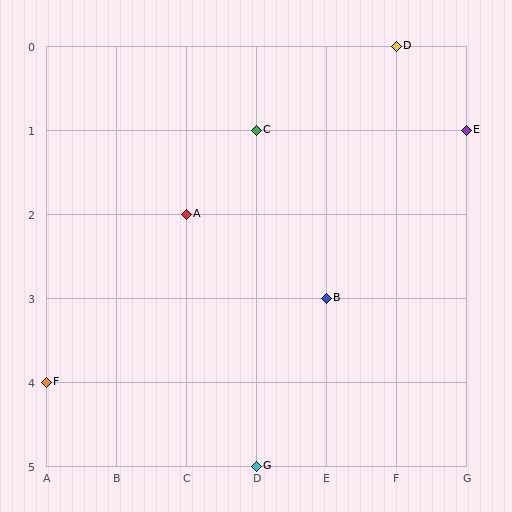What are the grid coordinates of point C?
Point C is at grid coordinates (D, 1).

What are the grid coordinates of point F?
Point F is at grid coordinates (A, 4).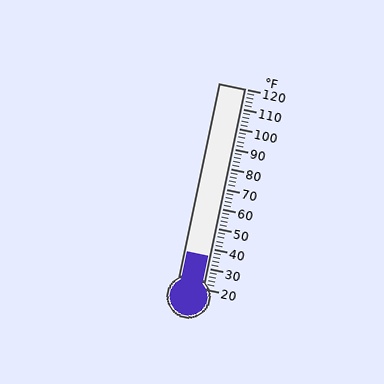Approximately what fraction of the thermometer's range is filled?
The thermometer is filled to approximately 15% of its range.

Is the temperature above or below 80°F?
The temperature is below 80°F.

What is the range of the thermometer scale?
The thermometer scale ranges from 20°F to 120°F.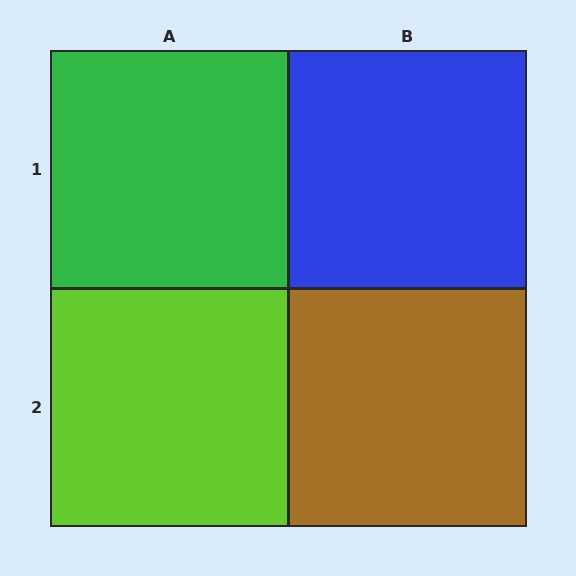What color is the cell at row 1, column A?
Green.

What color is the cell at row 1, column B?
Blue.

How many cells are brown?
1 cell is brown.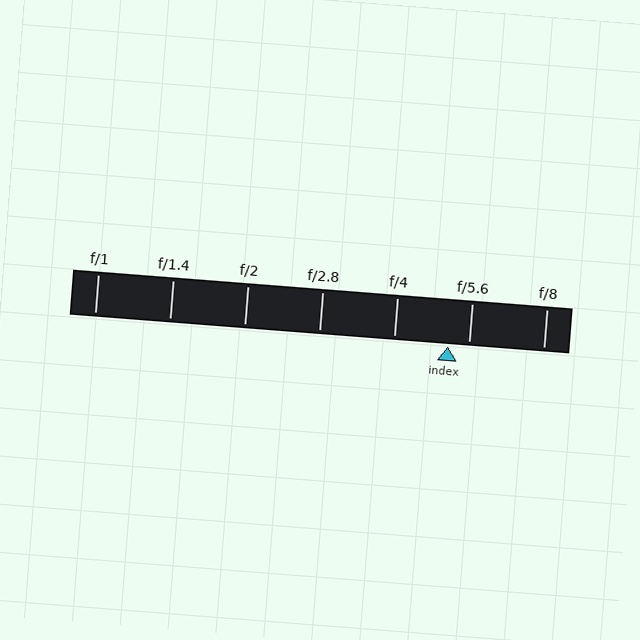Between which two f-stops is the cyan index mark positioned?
The index mark is between f/4 and f/5.6.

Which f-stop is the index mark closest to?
The index mark is closest to f/5.6.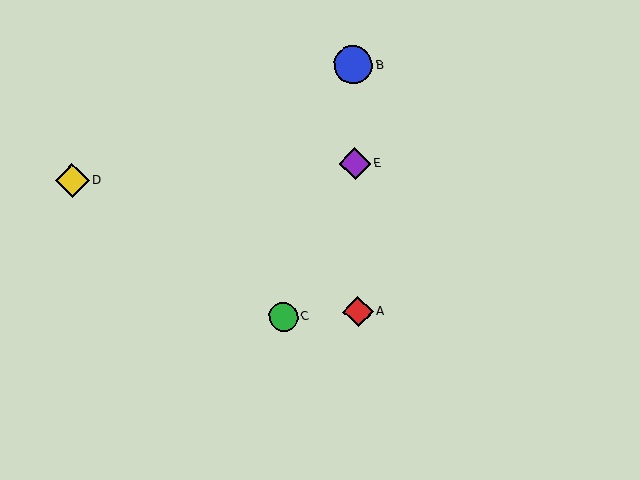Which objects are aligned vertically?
Objects A, B, E are aligned vertically.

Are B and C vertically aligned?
No, B is at x≈353 and C is at x≈283.